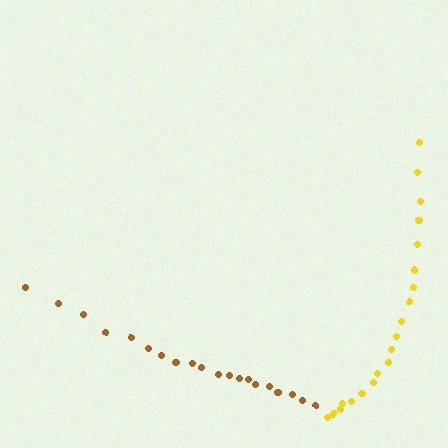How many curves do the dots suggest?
There are 2 distinct paths.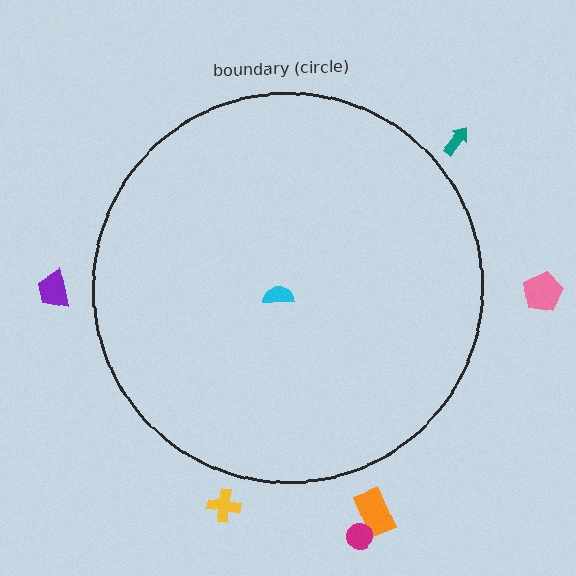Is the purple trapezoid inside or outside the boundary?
Outside.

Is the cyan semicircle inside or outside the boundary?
Inside.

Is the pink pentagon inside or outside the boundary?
Outside.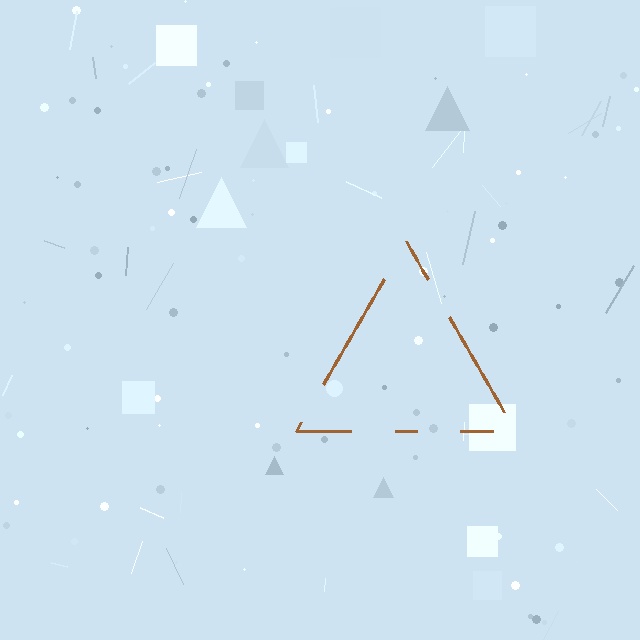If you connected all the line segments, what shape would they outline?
They would outline a triangle.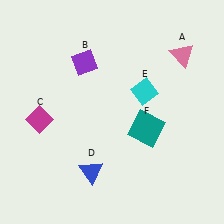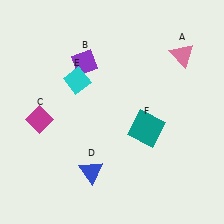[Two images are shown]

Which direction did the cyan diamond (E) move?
The cyan diamond (E) moved left.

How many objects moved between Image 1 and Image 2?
1 object moved between the two images.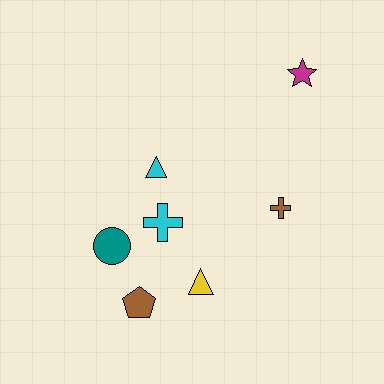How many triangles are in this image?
There are 2 triangles.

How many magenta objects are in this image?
There is 1 magenta object.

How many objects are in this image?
There are 7 objects.